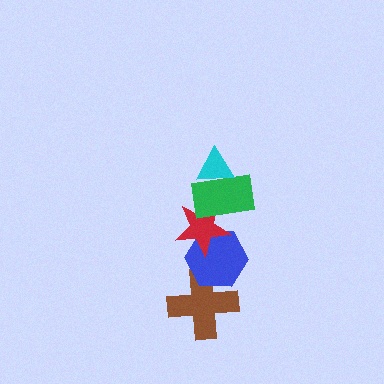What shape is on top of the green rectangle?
The cyan triangle is on top of the green rectangle.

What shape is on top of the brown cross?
The blue hexagon is on top of the brown cross.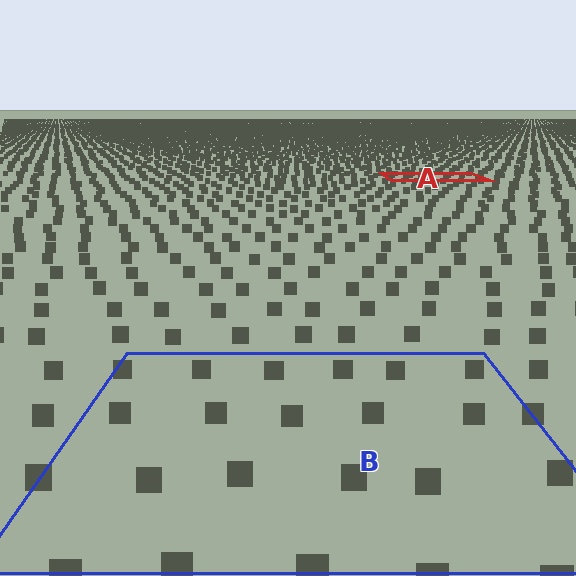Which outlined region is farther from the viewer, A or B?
Region A is farther from the viewer — the texture elements inside it appear smaller and more densely packed.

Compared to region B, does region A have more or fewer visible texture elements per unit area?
Region A has more texture elements per unit area — they are packed more densely because it is farther away.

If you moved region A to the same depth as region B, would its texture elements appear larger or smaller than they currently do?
They would appear larger. At a closer depth, the same texture elements are projected at a bigger on-screen size.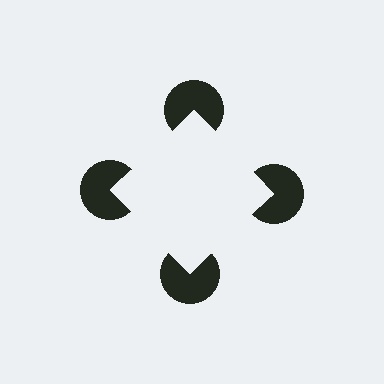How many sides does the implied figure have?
4 sides.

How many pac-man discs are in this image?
There are 4 — one at each vertex of the illusory square.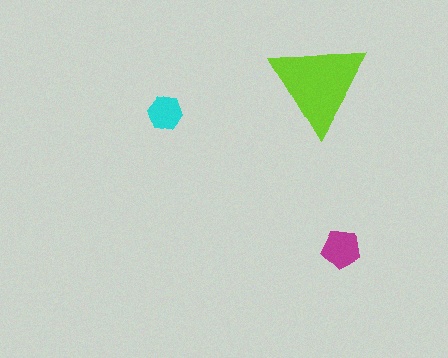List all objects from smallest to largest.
The cyan hexagon, the magenta pentagon, the lime triangle.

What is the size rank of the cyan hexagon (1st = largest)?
3rd.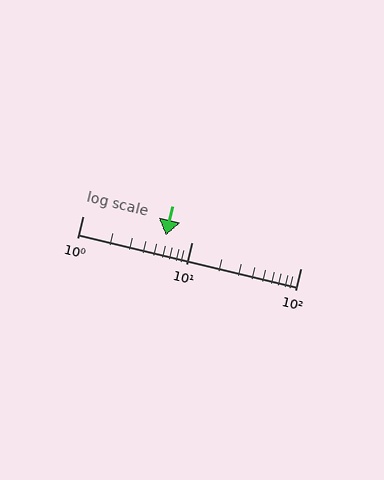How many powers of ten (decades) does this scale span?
The scale spans 2 decades, from 1 to 100.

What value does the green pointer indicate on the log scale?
The pointer indicates approximately 5.8.